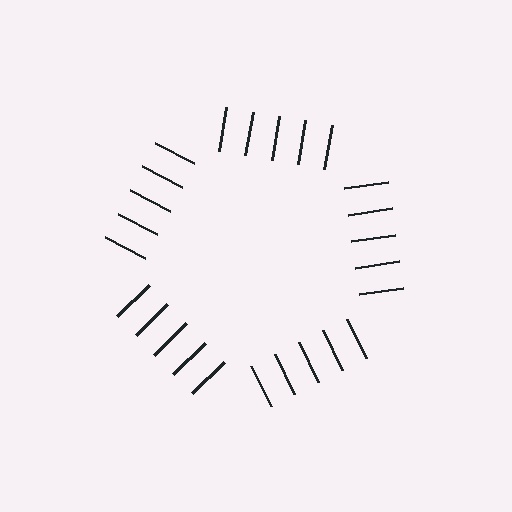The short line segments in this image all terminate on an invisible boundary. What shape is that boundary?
An illusory pentagon — the line segments terminate on its edges but no continuous stroke is drawn.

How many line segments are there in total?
25 — 5 along each of the 5 edges.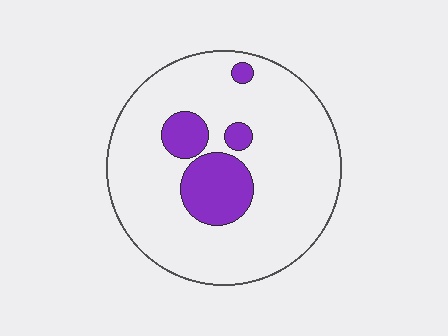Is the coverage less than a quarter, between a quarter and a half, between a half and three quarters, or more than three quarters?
Less than a quarter.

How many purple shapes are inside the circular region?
4.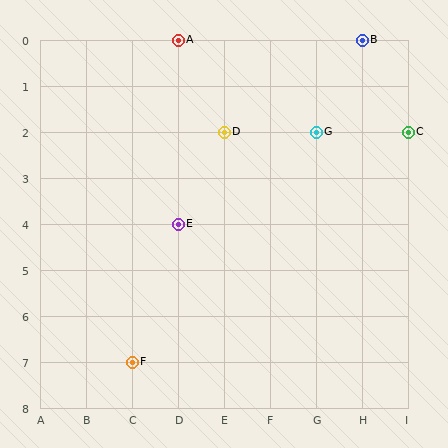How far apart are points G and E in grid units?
Points G and E are 3 columns and 2 rows apart (about 3.6 grid units diagonally).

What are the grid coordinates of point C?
Point C is at grid coordinates (I, 2).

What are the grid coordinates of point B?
Point B is at grid coordinates (H, 0).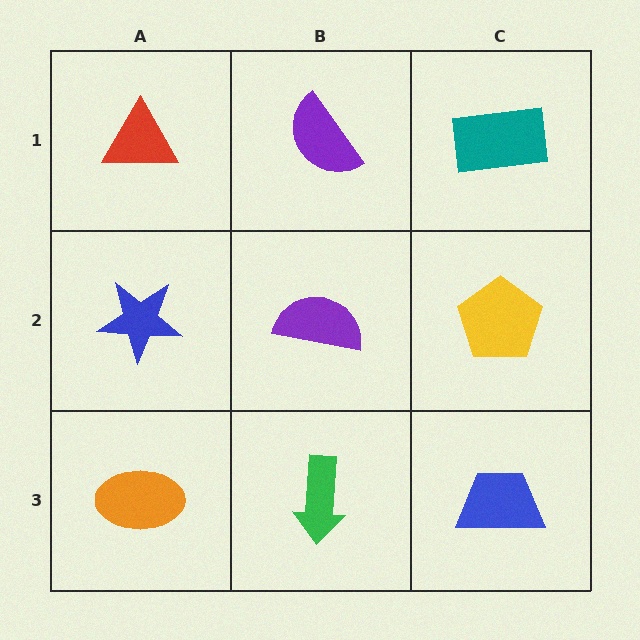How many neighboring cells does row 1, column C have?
2.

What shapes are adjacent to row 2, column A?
A red triangle (row 1, column A), an orange ellipse (row 3, column A), a purple semicircle (row 2, column B).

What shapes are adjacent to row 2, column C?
A teal rectangle (row 1, column C), a blue trapezoid (row 3, column C), a purple semicircle (row 2, column B).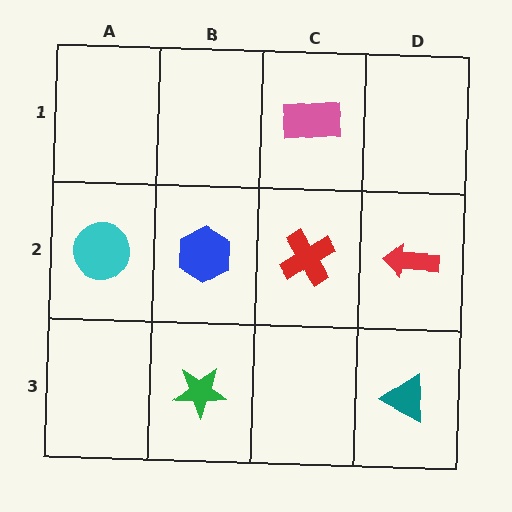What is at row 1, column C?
A pink rectangle.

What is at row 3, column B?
A green star.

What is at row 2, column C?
A red cross.